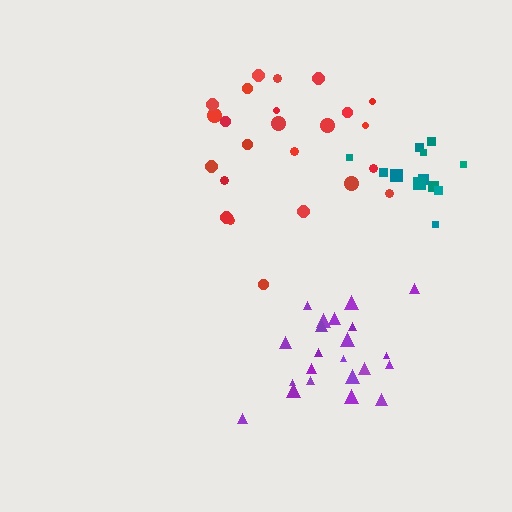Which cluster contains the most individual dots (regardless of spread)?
Red (24).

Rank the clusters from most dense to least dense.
purple, teal, red.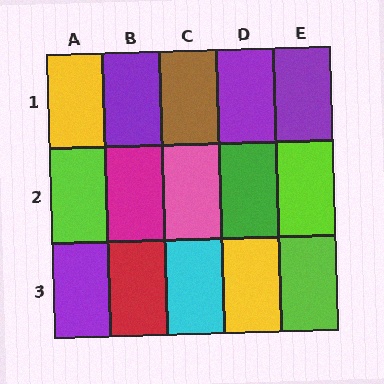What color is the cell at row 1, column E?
Purple.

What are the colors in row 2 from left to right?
Lime, magenta, pink, green, lime.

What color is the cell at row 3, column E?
Lime.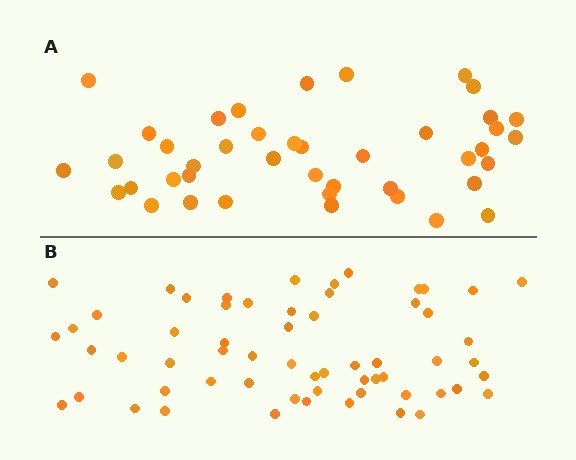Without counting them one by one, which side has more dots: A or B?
Region B (the bottom region) has more dots.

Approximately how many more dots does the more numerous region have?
Region B has approximately 20 more dots than region A.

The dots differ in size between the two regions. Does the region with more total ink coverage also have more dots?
No. Region A has more total ink coverage because its dots are larger, but region B actually contains more individual dots. Total area can be misleading — the number of items is what matters here.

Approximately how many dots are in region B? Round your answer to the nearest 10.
About 60 dots.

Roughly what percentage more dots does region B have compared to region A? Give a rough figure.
About 45% more.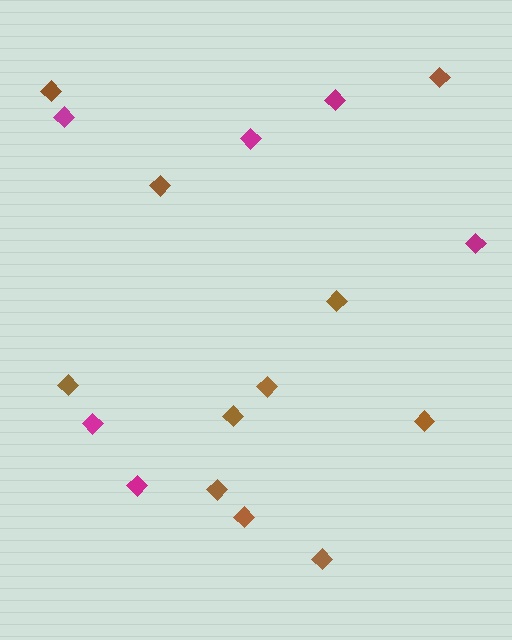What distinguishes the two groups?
There are 2 groups: one group of brown diamonds (11) and one group of magenta diamonds (6).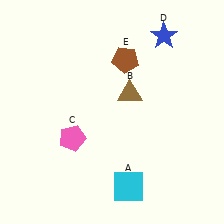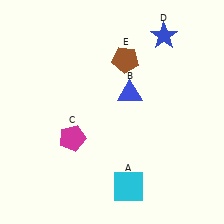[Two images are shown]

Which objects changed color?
B changed from brown to blue. C changed from pink to magenta.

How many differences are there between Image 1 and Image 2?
There are 2 differences between the two images.